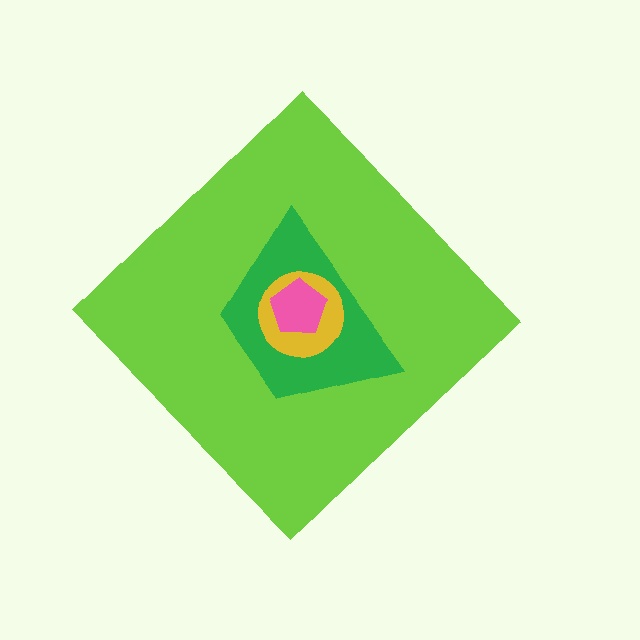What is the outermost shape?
The lime diamond.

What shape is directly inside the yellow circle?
The pink pentagon.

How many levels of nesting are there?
4.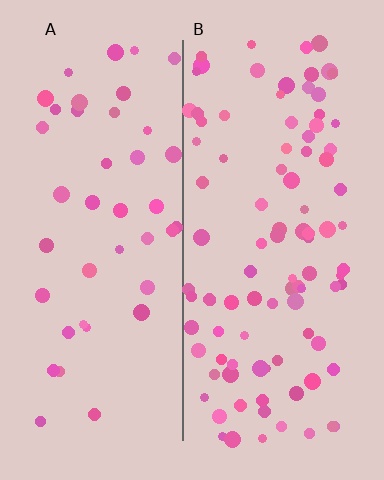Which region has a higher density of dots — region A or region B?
B (the right).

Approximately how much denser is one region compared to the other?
Approximately 2.3× — region B over region A.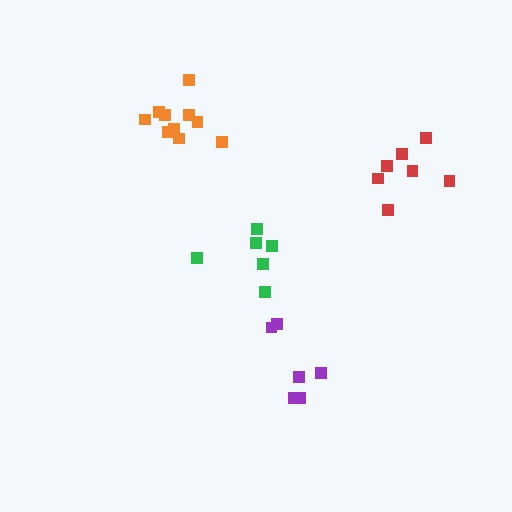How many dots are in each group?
Group 1: 6 dots, Group 2: 6 dots, Group 3: 7 dots, Group 4: 10 dots (29 total).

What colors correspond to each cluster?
The clusters are colored: green, purple, red, orange.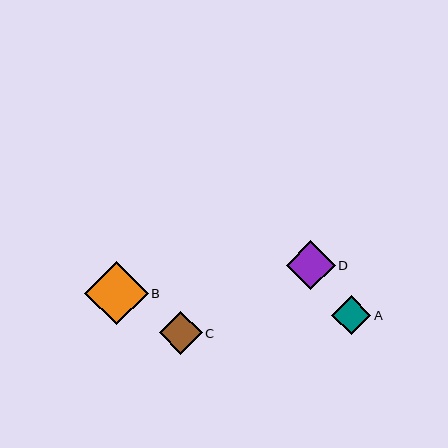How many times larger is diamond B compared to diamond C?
Diamond B is approximately 1.5 times the size of diamond C.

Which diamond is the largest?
Diamond B is the largest with a size of approximately 63 pixels.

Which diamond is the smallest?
Diamond A is the smallest with a size of approximately 39 pixels.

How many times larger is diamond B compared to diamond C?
Diamond B is approximately 1.5 times the size of diamond C.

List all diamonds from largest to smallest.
From largest to smallest: B, D, C, A.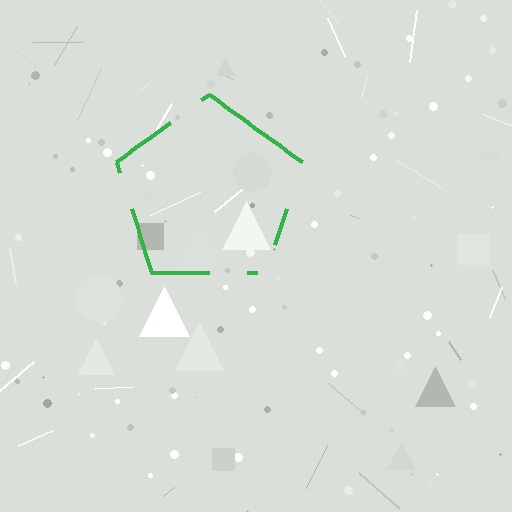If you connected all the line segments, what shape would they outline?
They would outline a pentagon.